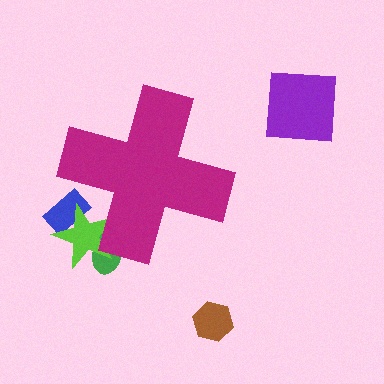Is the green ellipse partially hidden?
Yes, the green ellipse is partially hidden behind the magenta cross.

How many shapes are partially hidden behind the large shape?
3 shapes are partially hidden.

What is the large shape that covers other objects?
A magenta cross.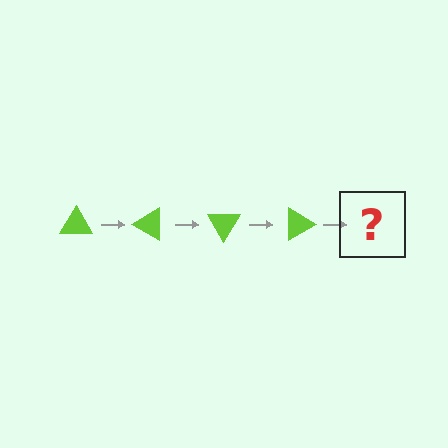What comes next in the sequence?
The next element should be a lime triangle rotated 120 degrees.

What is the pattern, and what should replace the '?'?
The pattern is that the triangle rotates 30 degrees each step. The '?' should be a lime triangle rotated 120 degrees.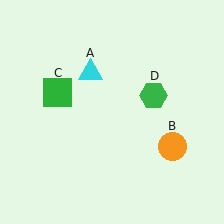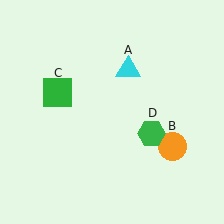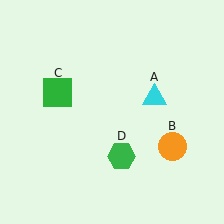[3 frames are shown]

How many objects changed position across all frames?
2 objects changed position: cyan triangle (object A), green hexagon (object D).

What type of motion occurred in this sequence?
The cyan triangle (object A), green hexagon (object D) rotated clockwise around the center of the scene.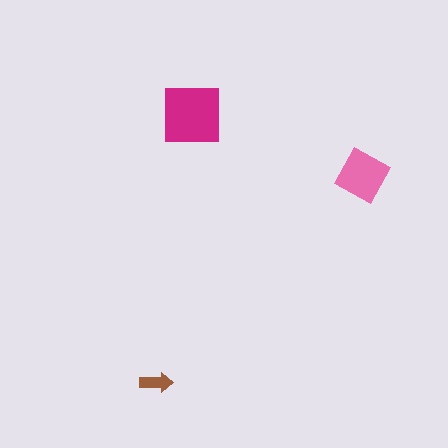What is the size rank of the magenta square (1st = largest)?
1st.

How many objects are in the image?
There are 3 objects in the image.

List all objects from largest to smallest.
The magenta square, the pink diamond, the brown arrow.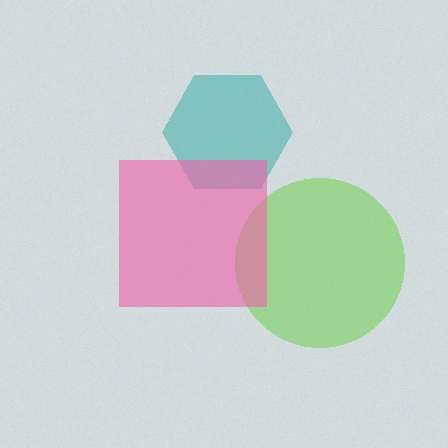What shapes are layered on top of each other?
The layered shapes are: a teal hexagon, a lime circle, a pink square.